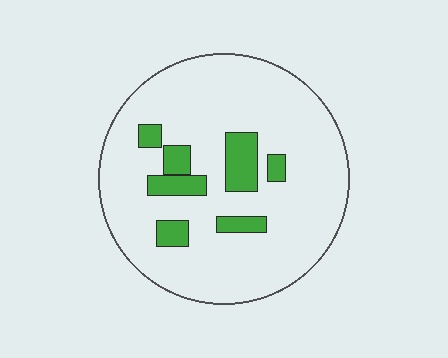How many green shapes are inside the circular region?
7.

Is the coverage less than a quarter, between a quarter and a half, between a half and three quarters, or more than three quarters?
Less than a quarter.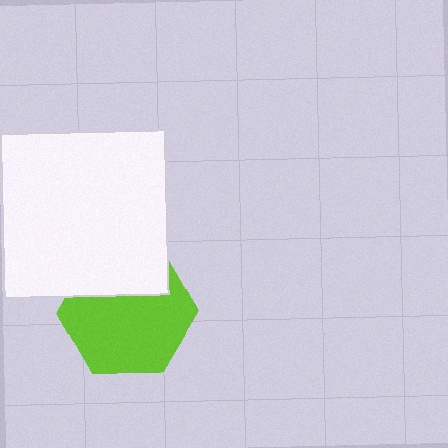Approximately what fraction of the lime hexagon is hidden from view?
Roughly 31% of the lime hexagon is hidden behind the white square.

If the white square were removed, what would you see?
You would see the complete lime hexagon.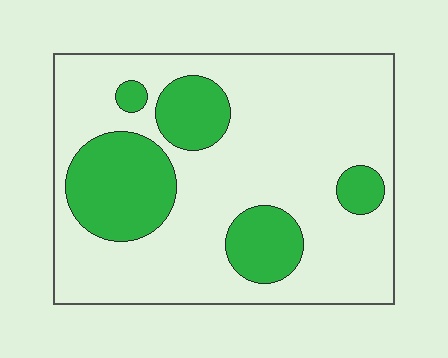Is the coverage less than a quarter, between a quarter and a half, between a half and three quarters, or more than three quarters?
Between a quarter and a half.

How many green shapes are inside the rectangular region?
5.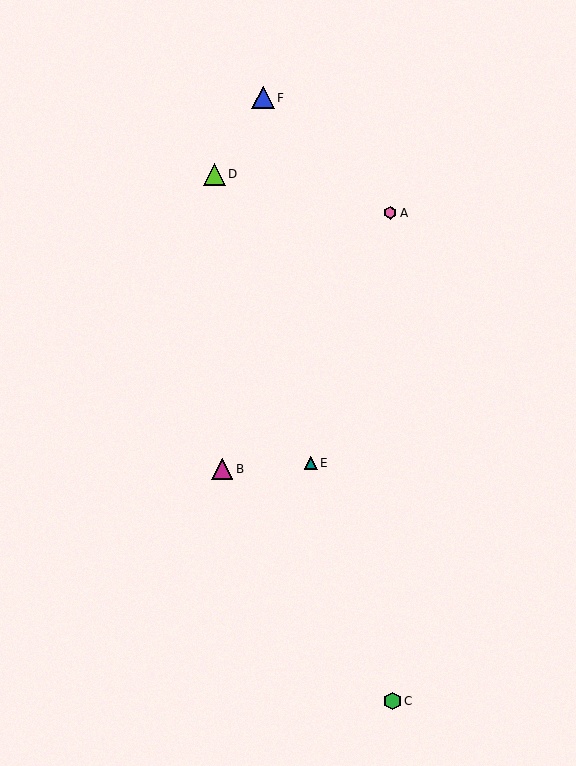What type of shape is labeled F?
Shape F is a blue triangle.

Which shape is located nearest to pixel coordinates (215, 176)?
The lime triangle (labeled D) at (214, 174) is nearest to that location.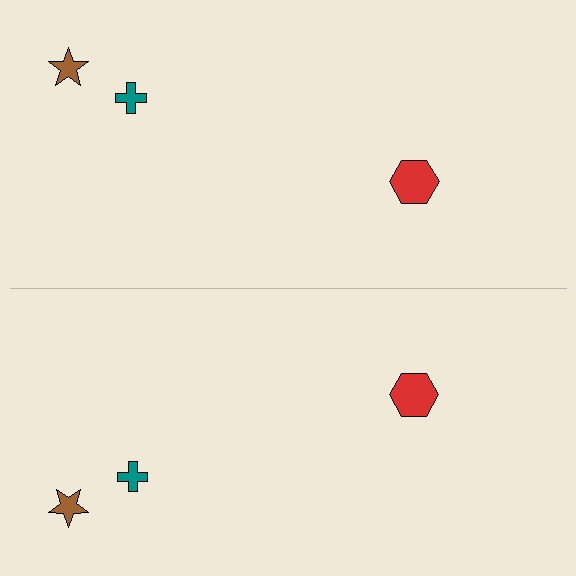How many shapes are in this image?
There are 6 shapes in this image.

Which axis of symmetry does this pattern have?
The pattern has a horizontal axis of symmetry running through the center of the image.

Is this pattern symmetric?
Yes, this pattern has bilateral (reflection) symmetry.